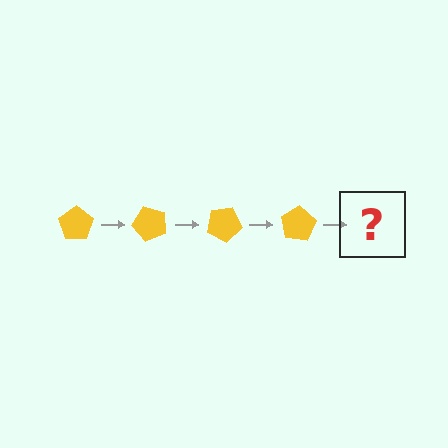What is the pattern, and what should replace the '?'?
The pattern is that the pentagon rotates 50 degrees each step. The '?' should be a yellow pentagon rotated 200 degrees.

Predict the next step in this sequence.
The next step is a yellow pentagon rotated 200 degrees.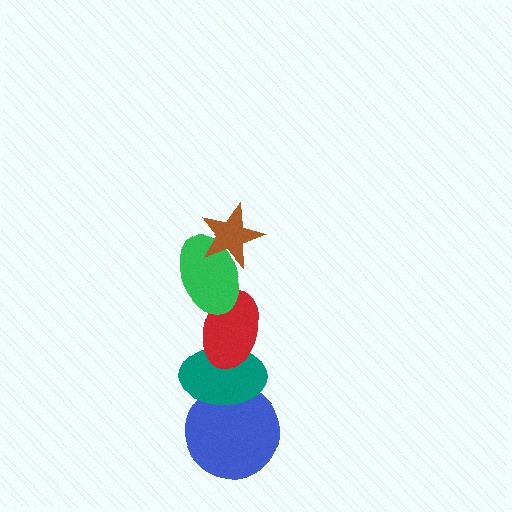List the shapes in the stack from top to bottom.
From top to bottom: the brown star, the green ellipse, the red ellipse, the teal ellipse, the blue circle.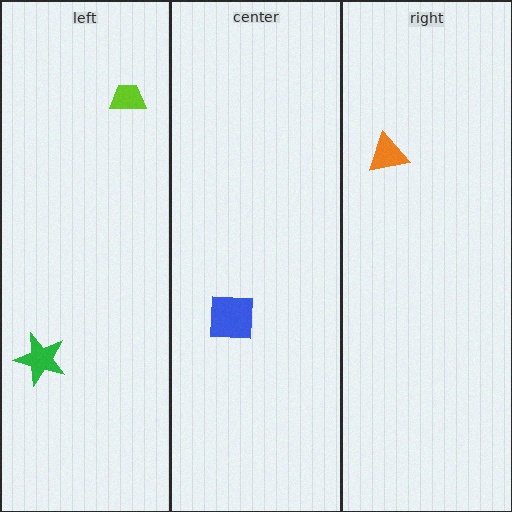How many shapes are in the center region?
1.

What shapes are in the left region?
The lime trapezoid, the green star.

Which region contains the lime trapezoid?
The left region.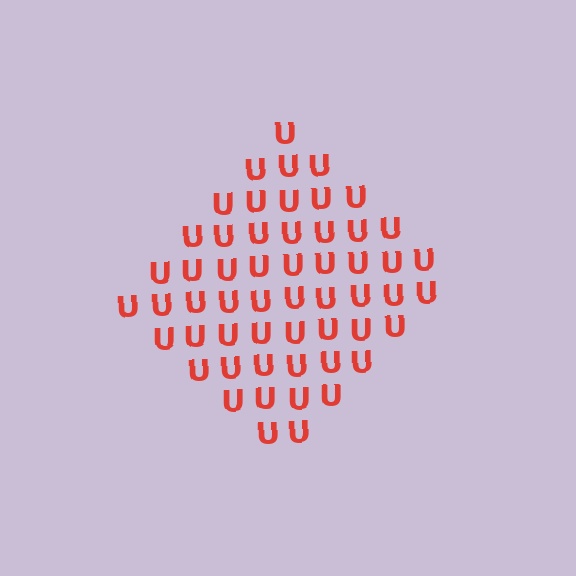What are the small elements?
The small elements are letter U's.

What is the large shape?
The large shape is a diamond.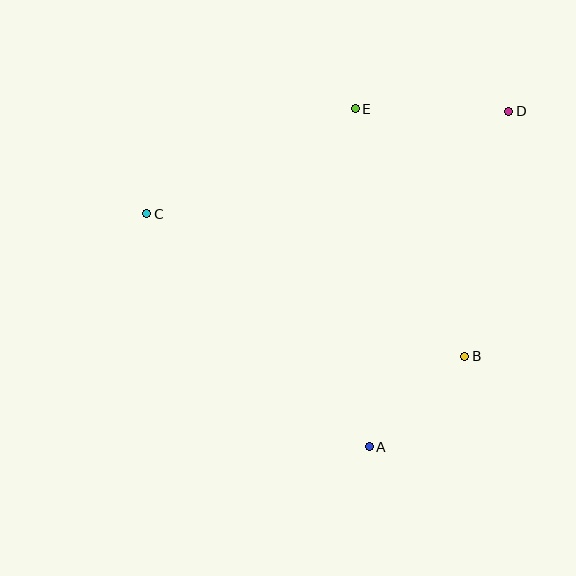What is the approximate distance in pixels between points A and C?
The distance between A and C is approximately 322 pixels.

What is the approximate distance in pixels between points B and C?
The distance between B and C is approximately 348 pixels.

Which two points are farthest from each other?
Points C and D are farthest from each other.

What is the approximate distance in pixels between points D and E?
The distance between D and E is approximately 154 pixels.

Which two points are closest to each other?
Points A and B are closest to each other.